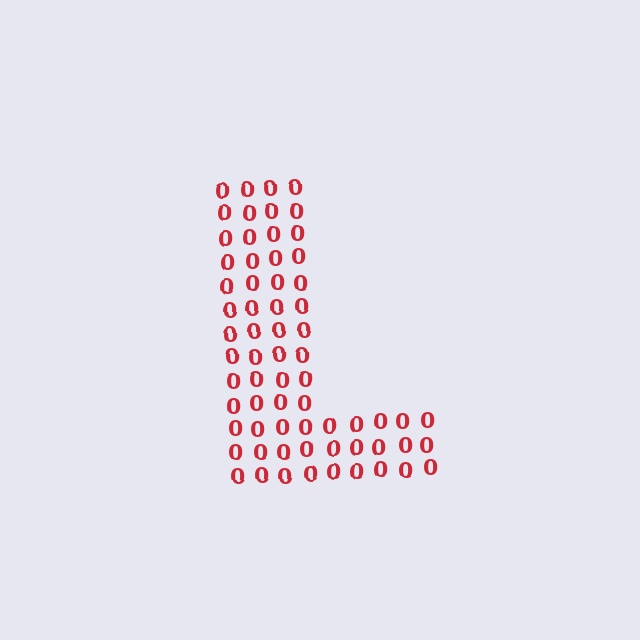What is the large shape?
The large shape is the letter L.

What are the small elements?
The small elements are digit 0's.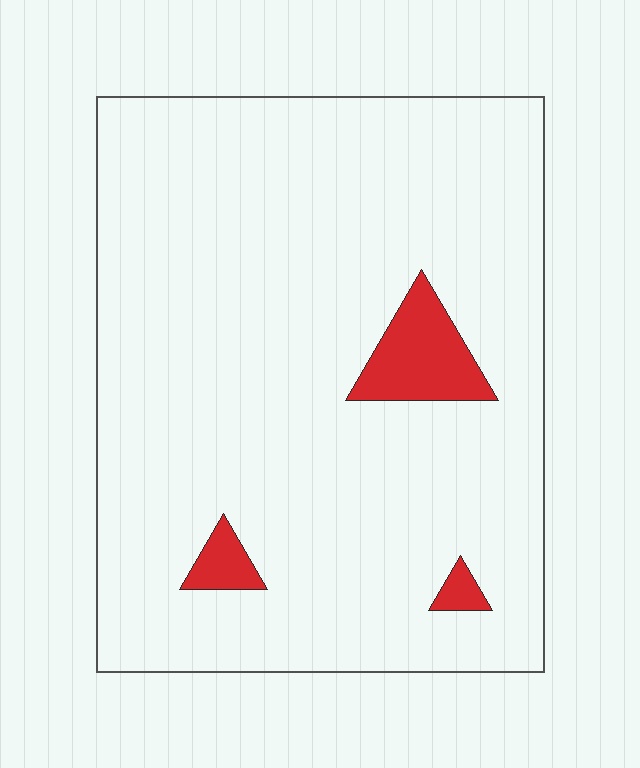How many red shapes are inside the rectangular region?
3.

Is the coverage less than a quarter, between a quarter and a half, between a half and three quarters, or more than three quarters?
Less than a quarter.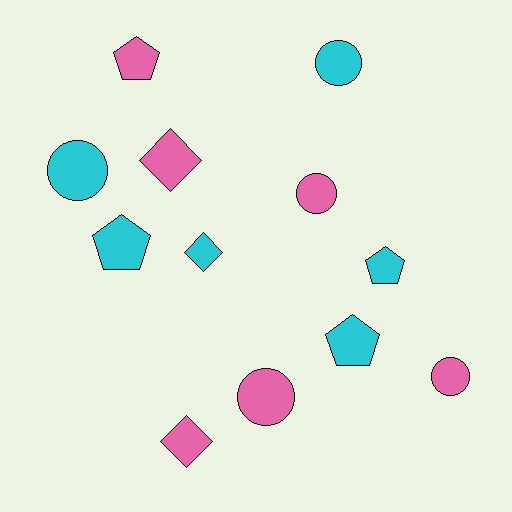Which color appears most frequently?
Cyan, with 6 objects.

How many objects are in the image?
There are 12 objects.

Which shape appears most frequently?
Circle, with 5 objects.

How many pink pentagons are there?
There is 1 pink pentagon.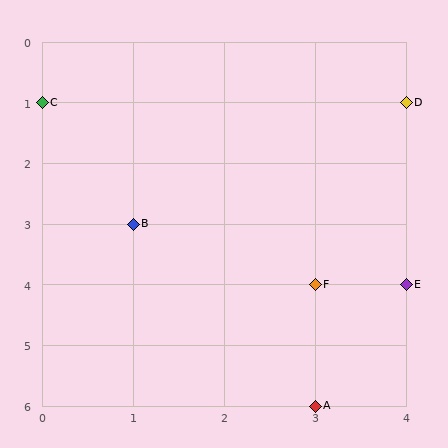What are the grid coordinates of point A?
Point A is at grid coordinates (3, 6).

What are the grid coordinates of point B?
Point B is at grid coordinates (1, 3).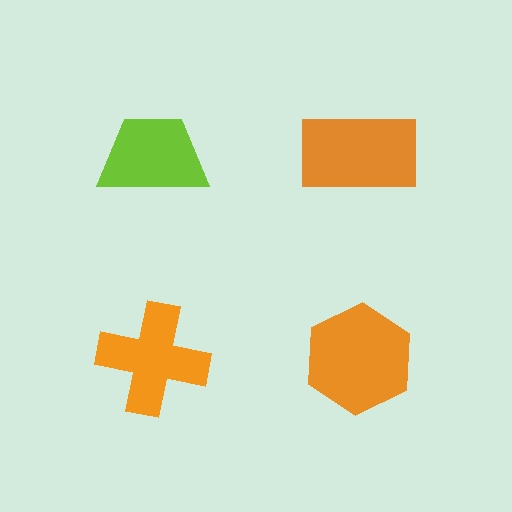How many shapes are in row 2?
2 shapes.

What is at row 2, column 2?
An orange hexagon.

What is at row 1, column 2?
An orange rectangle.